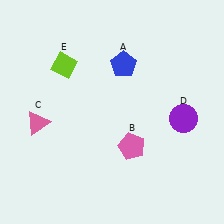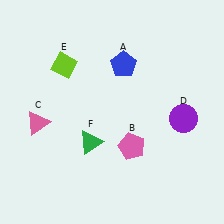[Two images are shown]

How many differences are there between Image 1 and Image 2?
There is 1 difference between the two images.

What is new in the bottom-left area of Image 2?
A green triangle (F) was added in the bottom-left area of Image 2.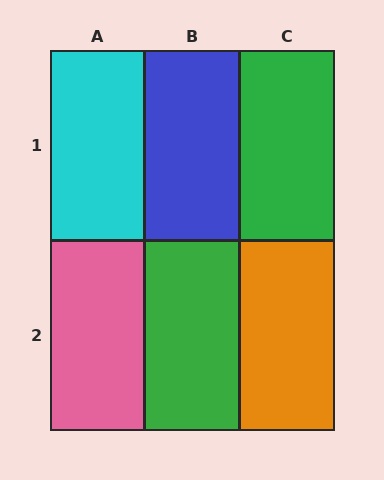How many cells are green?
2 cells are green.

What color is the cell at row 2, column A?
Pink.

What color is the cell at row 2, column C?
Orange.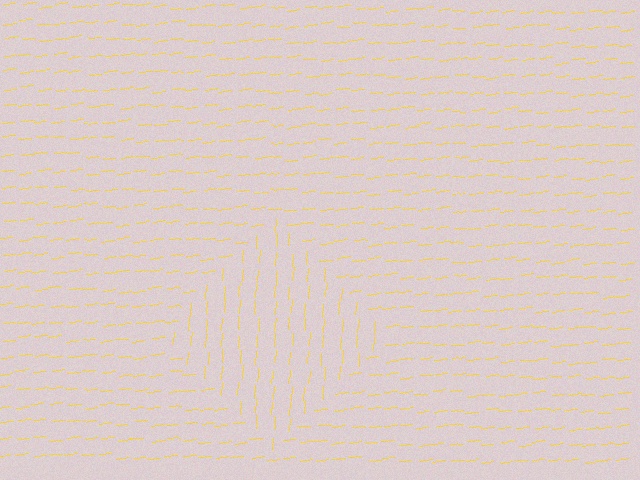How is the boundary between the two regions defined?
The boundary is defined purely by a change in line orientation (approximately 80 degrees difference). All lines are the same color and thickness.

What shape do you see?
I see a diamond.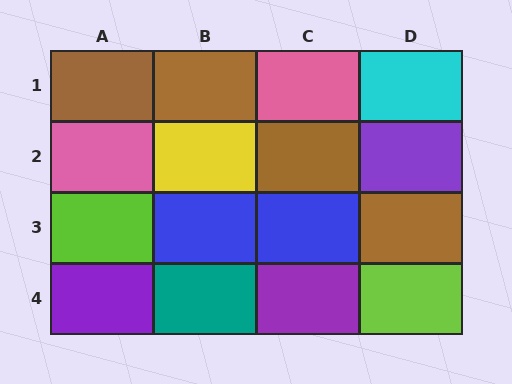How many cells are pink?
2 cells are pink.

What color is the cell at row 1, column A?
Brown.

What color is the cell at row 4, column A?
Purple.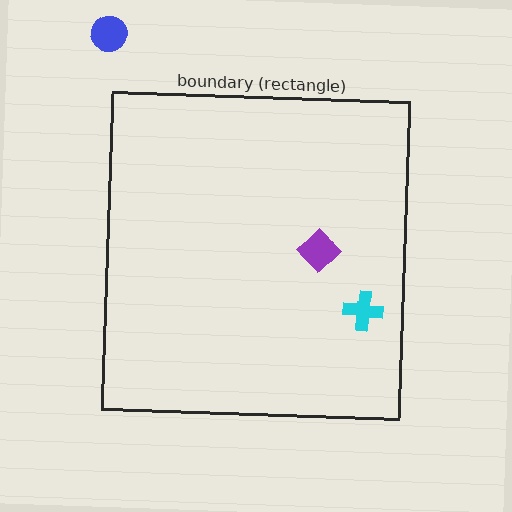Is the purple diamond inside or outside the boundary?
Inside.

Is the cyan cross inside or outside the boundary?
Inside.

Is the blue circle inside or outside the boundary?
Outside.